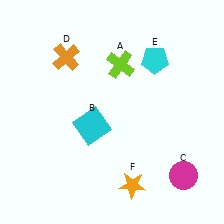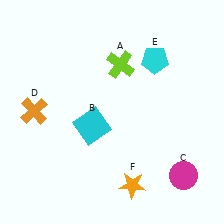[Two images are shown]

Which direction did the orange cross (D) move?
The orange cross (D) moved down.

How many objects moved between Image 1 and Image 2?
1 object moved between the two images.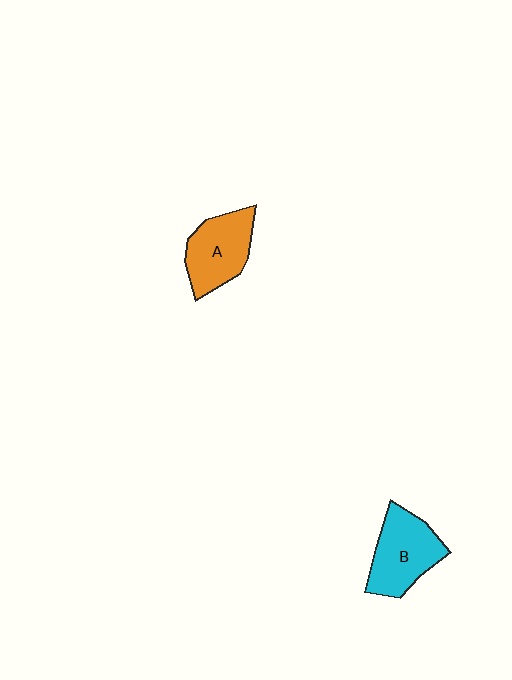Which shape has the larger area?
Shape B (cyan).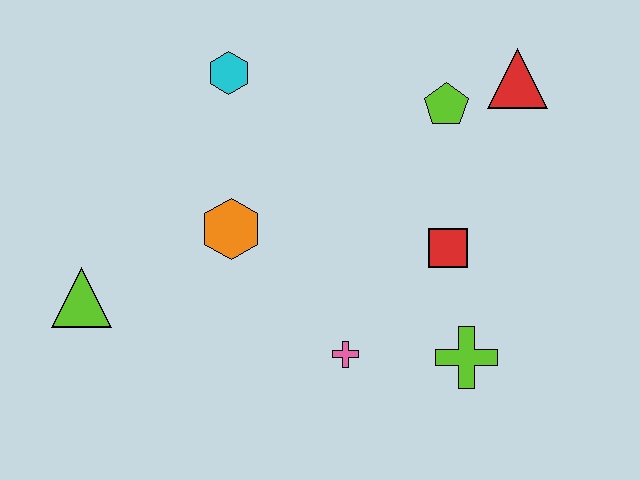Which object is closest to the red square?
The lime cross is closest to the red square.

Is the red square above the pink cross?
Yes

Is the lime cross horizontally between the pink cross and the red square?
No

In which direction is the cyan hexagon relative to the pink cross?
The cyan hexagon is above the pink cross.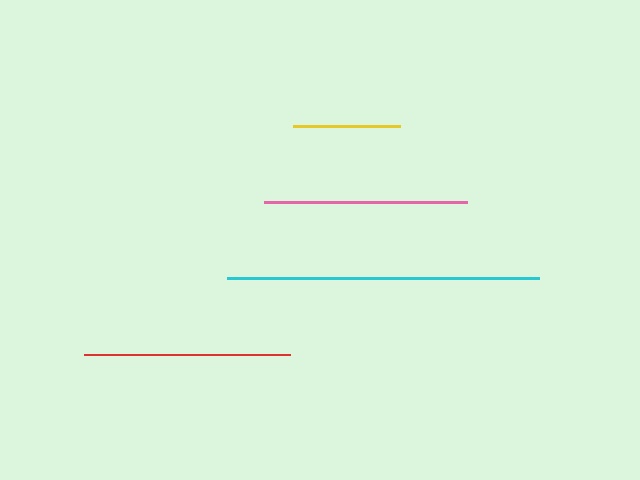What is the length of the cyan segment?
The cyan segment is approximately 313 pixels long.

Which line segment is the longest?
The cyan line is the longest at approximately 313 pixels.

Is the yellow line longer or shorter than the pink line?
The pink line is longer than the yellow line.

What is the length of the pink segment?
The pink segment is approximately 203 pixels long.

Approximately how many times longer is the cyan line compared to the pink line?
The cyan line is approximately 1.5 times the length of the pink line.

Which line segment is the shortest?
The yellow line is the shortest at approximately 107 pixels.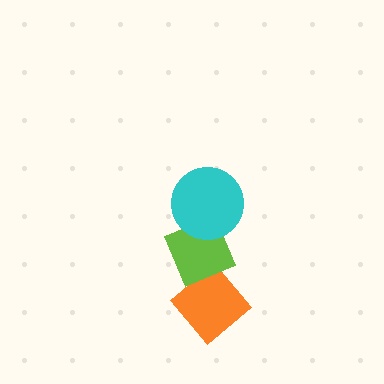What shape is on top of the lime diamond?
The cyan circle is on top of the lime diamond.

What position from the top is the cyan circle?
The cyan circle is 1st from the top.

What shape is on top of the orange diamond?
The lime diamond is on top of the orange diamond.